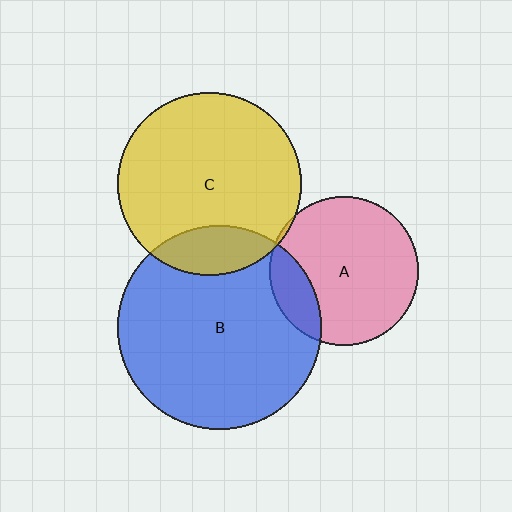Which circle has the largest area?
Circle B (blue).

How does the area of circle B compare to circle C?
Approximately 1.2 times.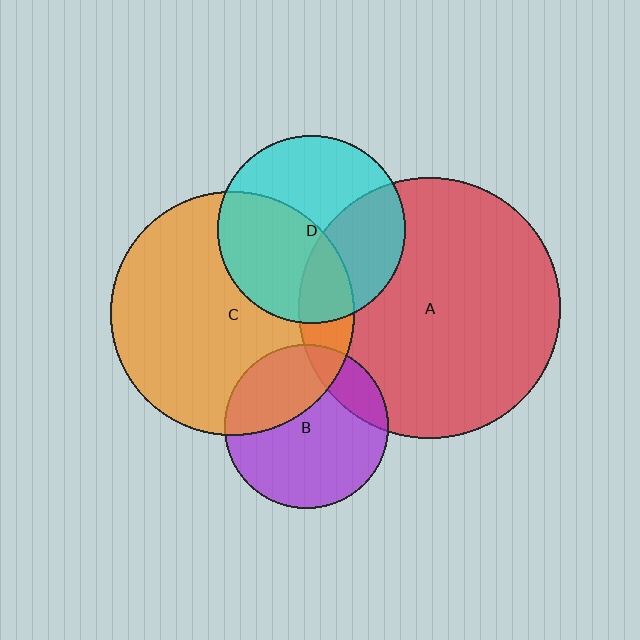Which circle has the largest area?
Circle A (red).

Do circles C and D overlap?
Yes.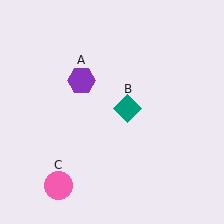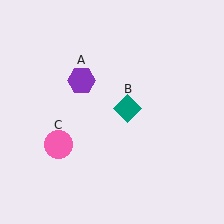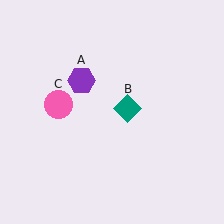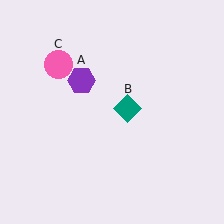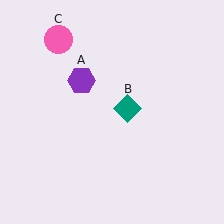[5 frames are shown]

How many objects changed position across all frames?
1 object changed position: pink circle (object C).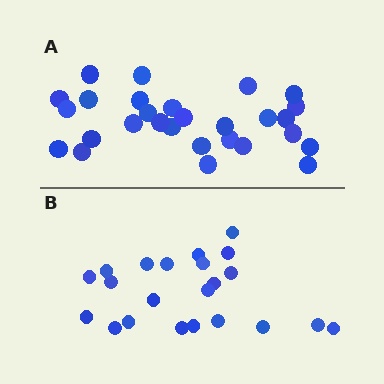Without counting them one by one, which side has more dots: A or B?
Region A (the top region) has more dots.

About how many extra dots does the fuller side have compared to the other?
Region A has about 6 more dots than region B.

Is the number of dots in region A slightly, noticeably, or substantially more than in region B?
Region A has noticeably more, but not dramatically so. The ratio is roughly 1.3 to 1.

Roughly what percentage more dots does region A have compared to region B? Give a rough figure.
About 25% more.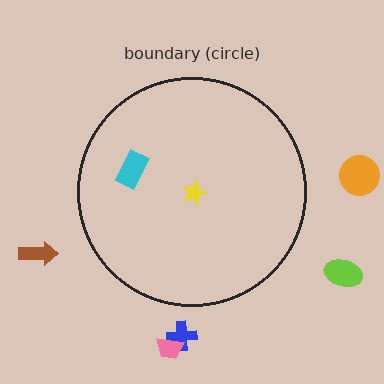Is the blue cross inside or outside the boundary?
Outside.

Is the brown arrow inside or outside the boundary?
Outside.